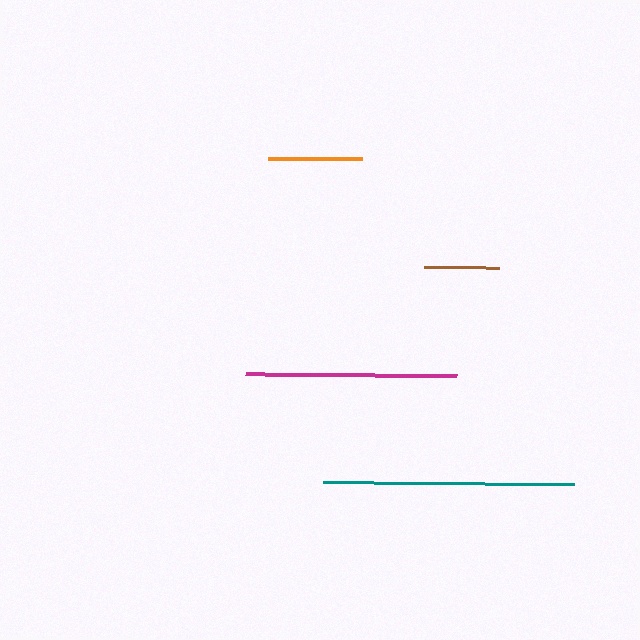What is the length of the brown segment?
The brown segment is approximately 75 pixels long.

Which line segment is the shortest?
The brown line is the shortest at approximately 75 pixels.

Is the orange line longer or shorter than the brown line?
The orange line is longer than the brown line.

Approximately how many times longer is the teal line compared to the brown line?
The teal line is approximately 3.3 times the length of the brown line.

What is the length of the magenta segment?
The magenta segment is approximately 211 pixels long.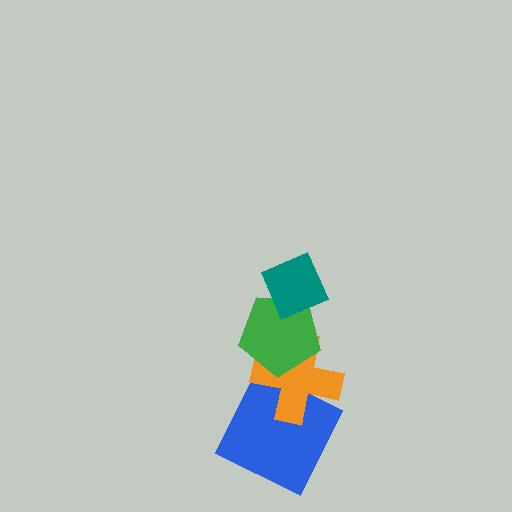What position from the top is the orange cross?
The orange cross is 3rd from the top.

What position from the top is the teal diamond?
The teal diamond is 1st from the top.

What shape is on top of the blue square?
The orange cross is on top of the blue square.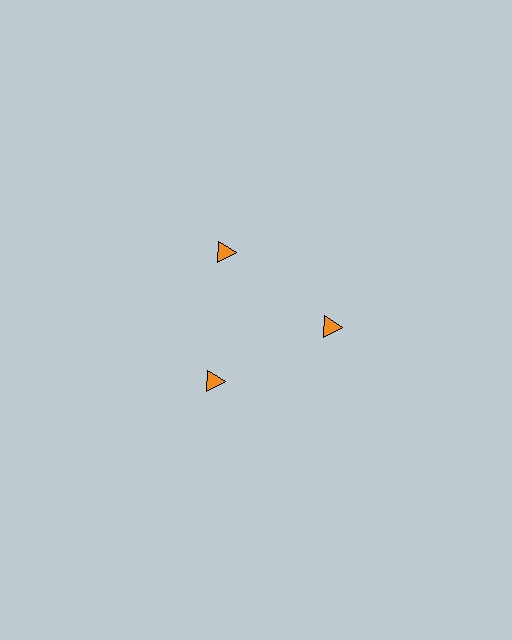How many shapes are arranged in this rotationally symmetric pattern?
There are 3 shapes, arranged in 3 groups of 1.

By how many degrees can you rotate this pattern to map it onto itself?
The pattern maps onto itself every 120 degrees of rotation.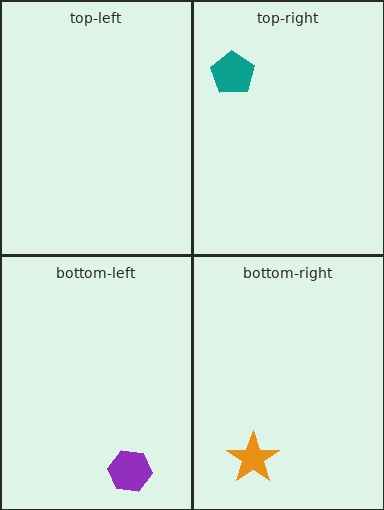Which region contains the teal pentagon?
The top-right region.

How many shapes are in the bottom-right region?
1.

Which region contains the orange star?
The bottom-right region.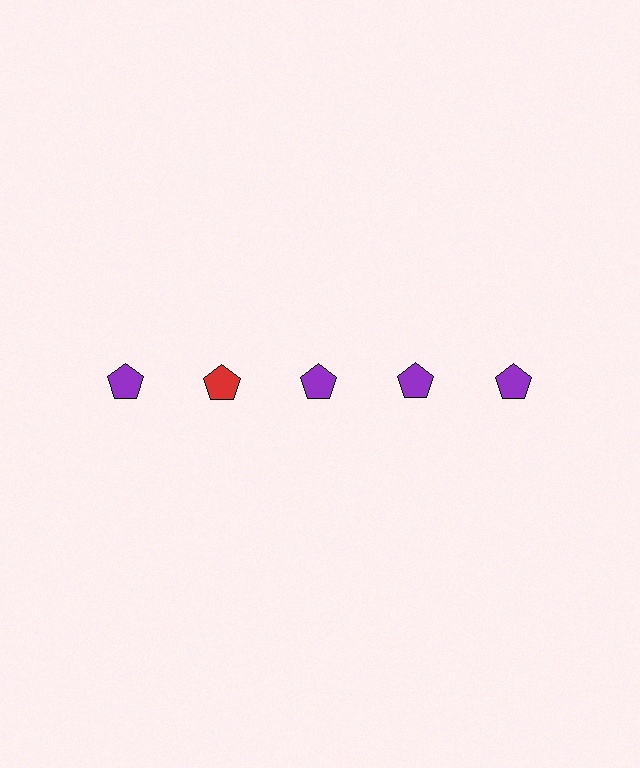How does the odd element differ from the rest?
It has a different color: red instead of purple.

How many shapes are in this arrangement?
There are 5 shapes arranged in a grid pattern.